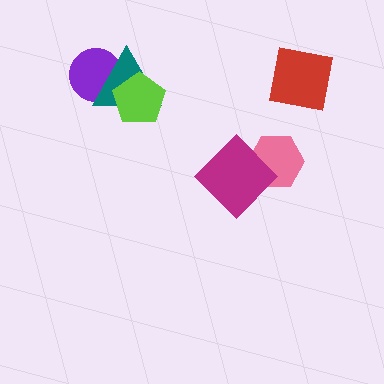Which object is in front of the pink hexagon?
The magenta diamond is in front of the pink hexagon.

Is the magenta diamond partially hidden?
No, no other shape covers it.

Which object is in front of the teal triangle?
The lime pentagon is in front of the teal triangle.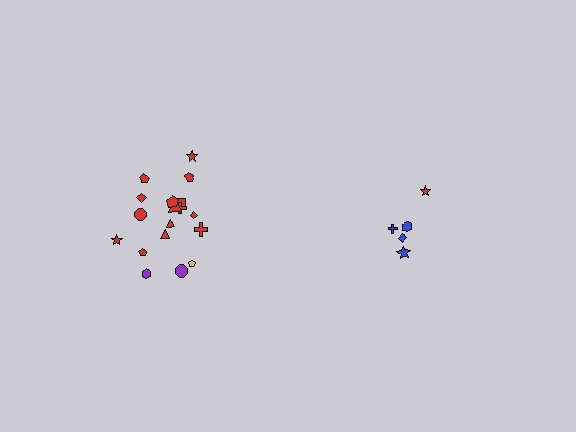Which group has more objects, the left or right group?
The left group.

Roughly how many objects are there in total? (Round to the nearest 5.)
Roughly 25 objects in total.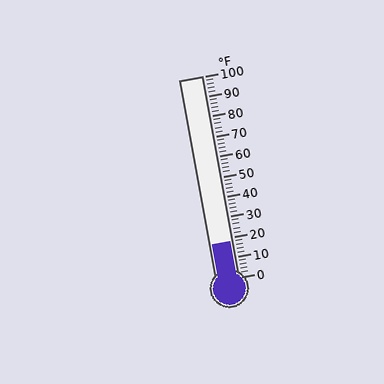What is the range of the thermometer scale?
The thermometer scale ranges from 0°F to 100°F.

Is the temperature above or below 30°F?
The temperature is below 30°F.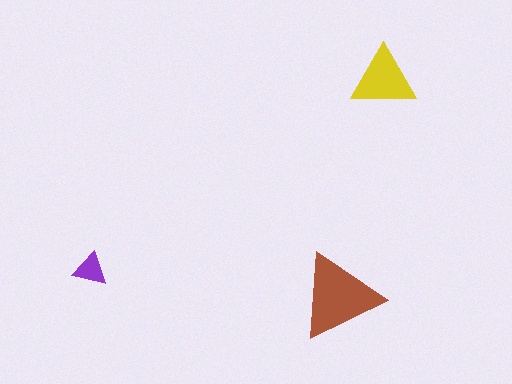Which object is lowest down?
The brown triangle is bottommost.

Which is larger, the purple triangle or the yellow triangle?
The yellow one.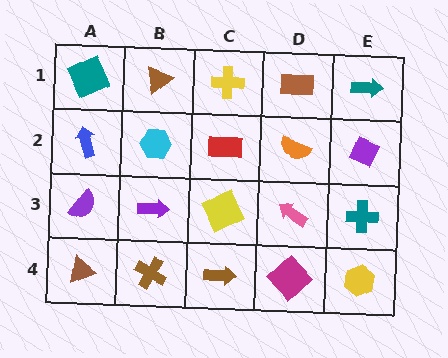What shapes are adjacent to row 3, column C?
A red rectangle (row 2, column C), a brown arrow (row 4, column C), a purple arrow (row 3, column B), a pink arrow (row 3, column D).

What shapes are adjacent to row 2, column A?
A teal square (row 1, column A), a purple semicircle (row 3, column A), a cyan hexagon (row 2, column B).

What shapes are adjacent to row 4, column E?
A teal cross (row 3, column E), a magenta diamond (row 4, column D).